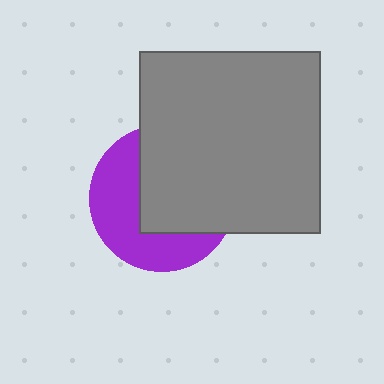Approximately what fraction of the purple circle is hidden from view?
Roughly 54% of the purple circle is hidden behind the gray square.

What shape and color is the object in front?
The object in front is a gray square.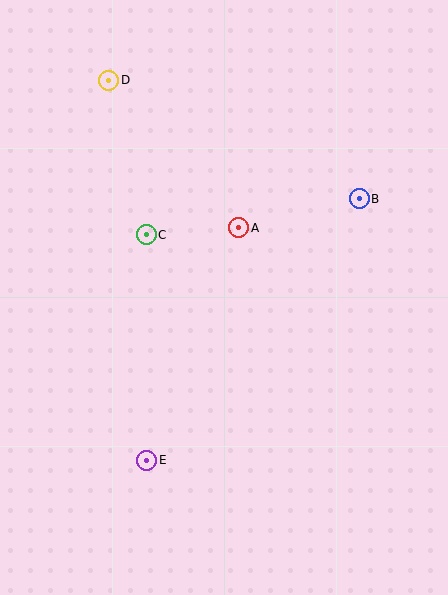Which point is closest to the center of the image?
Point A at (239, 228) is closest to the center.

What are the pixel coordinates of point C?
Point C is at (146, 235).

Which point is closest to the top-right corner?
Point B is closest to the top-right corner.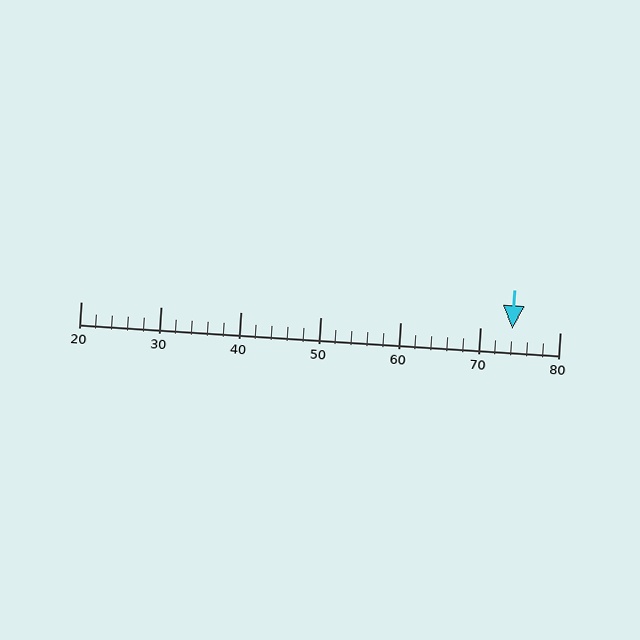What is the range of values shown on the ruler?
The ruler shows values from 20 to 80.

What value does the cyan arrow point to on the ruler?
The cyan arrow points to approximately 74.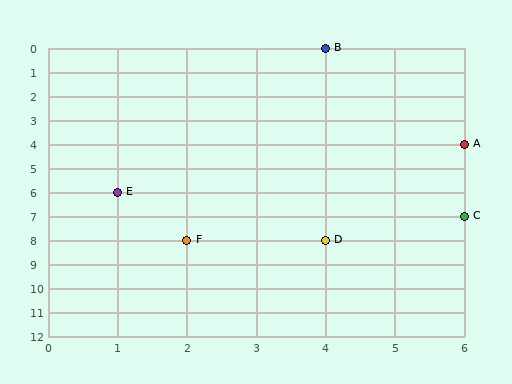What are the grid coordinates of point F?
Point F is at grid coordinates (2, 8).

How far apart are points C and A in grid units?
Points C and A are 3 rows apart.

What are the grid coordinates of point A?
Point A is at grid coordinates (6, 4).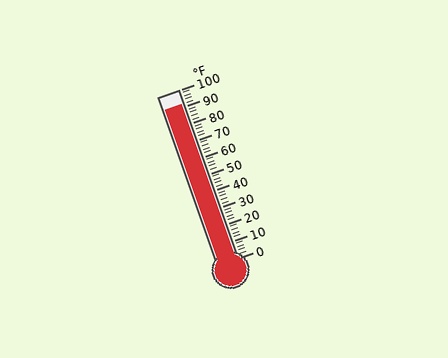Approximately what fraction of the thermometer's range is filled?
The thermometer is filled to approximately 90% of its range.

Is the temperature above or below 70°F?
The temperature is above 70°F.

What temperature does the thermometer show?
The thermometer shows approximately 92°F.